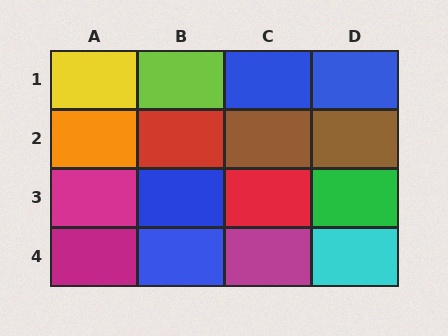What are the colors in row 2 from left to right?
Orange, red, brown, brown.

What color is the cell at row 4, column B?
Blue.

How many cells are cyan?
1 cell is cyan.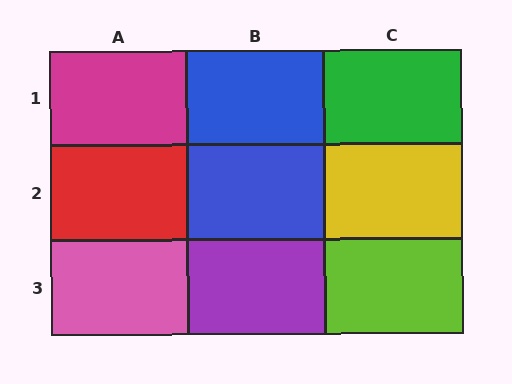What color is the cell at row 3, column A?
Pink.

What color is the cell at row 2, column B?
Blue.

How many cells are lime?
1 cell is lime.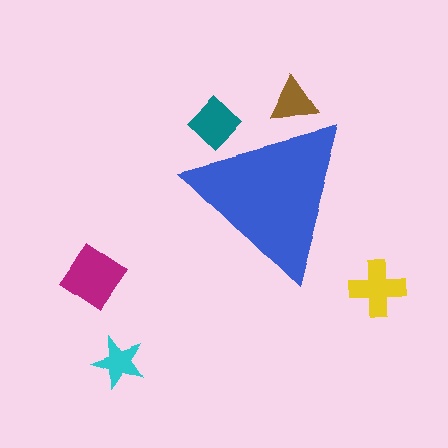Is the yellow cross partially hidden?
No, the yellow cross is fully visible.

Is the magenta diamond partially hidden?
No, the magenta diamond is fully visible.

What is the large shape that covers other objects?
A blue triangle.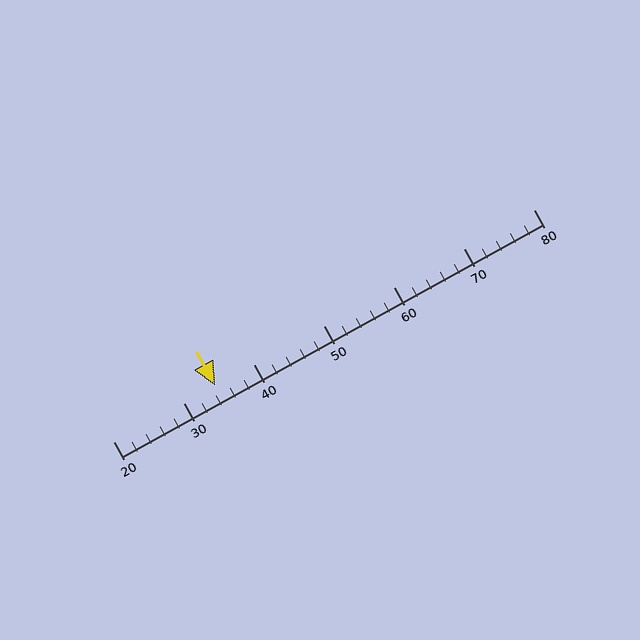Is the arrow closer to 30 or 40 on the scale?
The arrow is closer to 30.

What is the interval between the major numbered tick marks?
The major tick marks are spaced 10 units apart.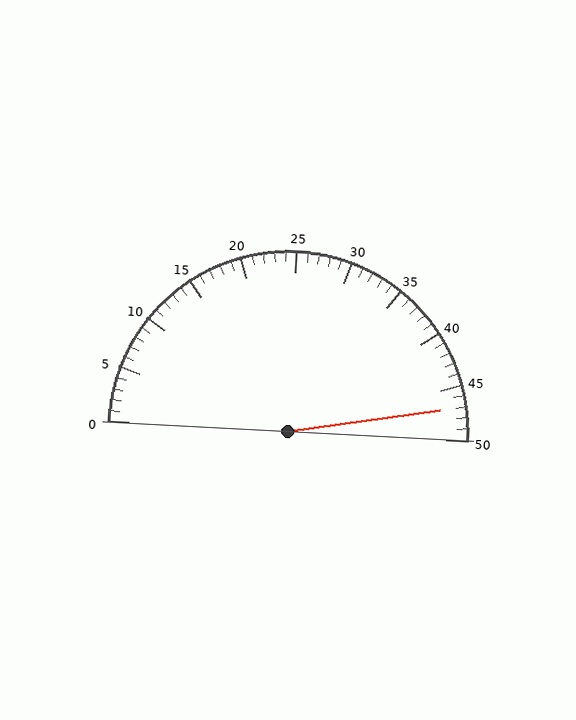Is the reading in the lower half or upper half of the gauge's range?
The reading is in the upper half of the range (0 to 50).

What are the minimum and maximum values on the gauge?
The gauge ranges from 0 to 50.